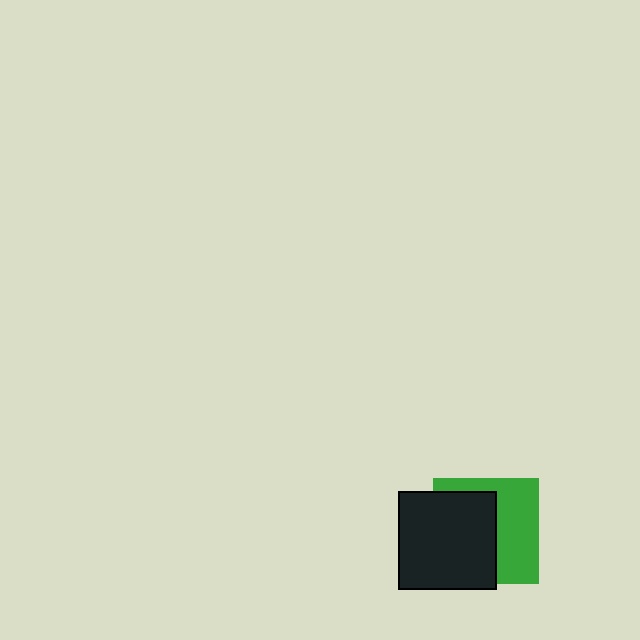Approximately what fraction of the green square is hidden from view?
Roughly 52% of the green square is hidden behind the black square.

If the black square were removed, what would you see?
You would see the complete green square.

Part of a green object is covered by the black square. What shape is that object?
It is a square.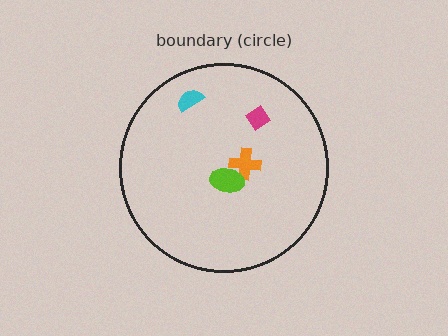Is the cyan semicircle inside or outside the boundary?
Inside.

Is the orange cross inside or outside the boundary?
Inside.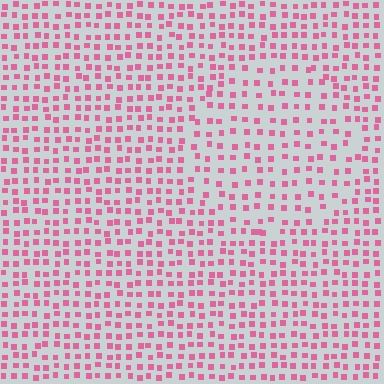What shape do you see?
I see a circle.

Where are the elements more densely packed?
The elements are more densely packed outside the circle boundary.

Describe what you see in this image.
The image contains small pink elements arranged at two different densities. A circle-shaped region is visible where the elements are less densely packed than the surrounding area.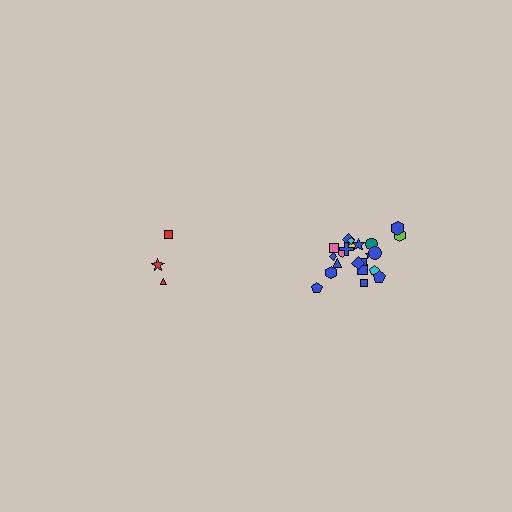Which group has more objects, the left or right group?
The right group.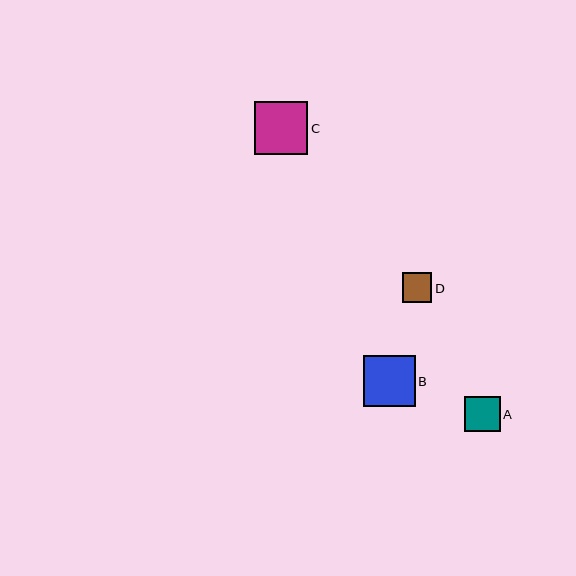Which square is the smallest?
Square D is the smallest with a size of approximately 30 pixels.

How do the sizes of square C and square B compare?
Square C and square B are approximately the same size.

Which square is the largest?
Square C is the largest with a size of approximately 53 pixels.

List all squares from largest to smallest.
From largest to smallest: C, B, A, D.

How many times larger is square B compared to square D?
Square B is approximately 1.7 times the size of square D.